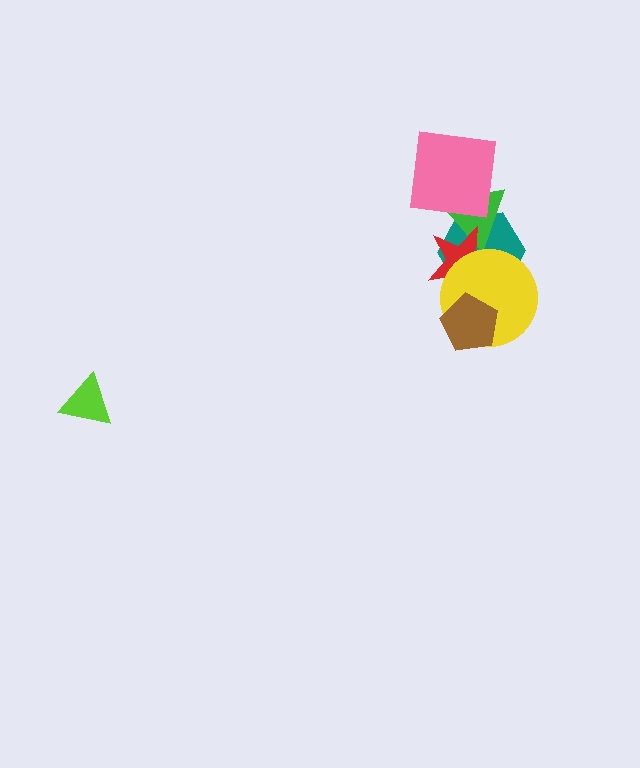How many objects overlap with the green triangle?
3 objects overlap with the green triangle.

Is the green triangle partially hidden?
Yes, it is partially covered by another shape.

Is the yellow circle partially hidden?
Yes, it is partially covered by another shape.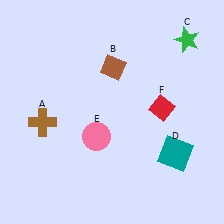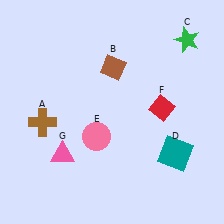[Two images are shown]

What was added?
A pink triangle (G) was added in Image 2.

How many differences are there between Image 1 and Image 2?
There is 1 difference between the two images.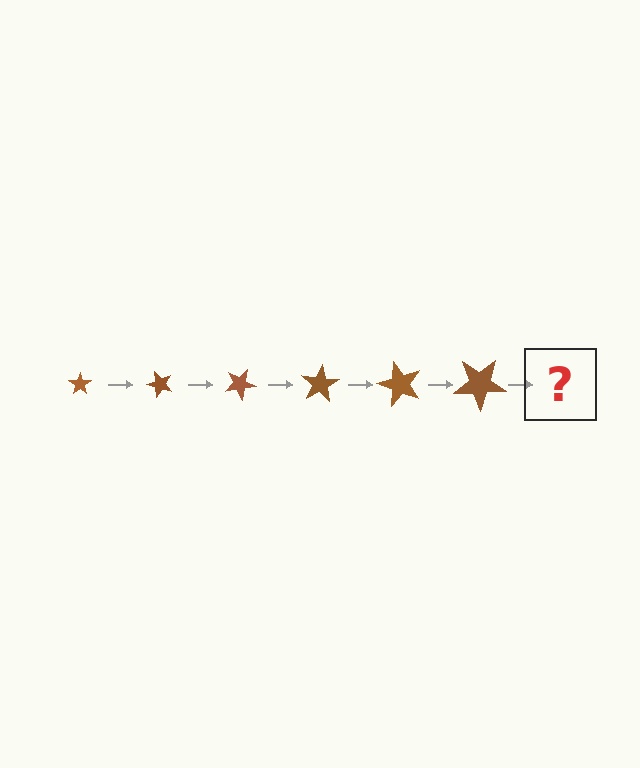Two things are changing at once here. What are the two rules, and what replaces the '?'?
The two rules are that the star grows larger each step and it rotates 50 degrees each step. The '?' should be a star, larger than the previous one and rotated 300 degrees from the start.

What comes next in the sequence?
The next element should be a star, larger than the previous one and rotated 300 degrees from the start.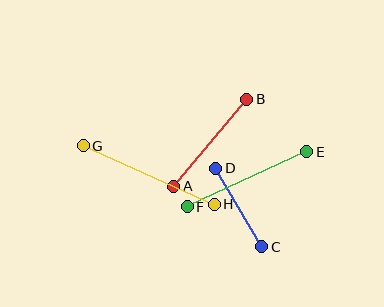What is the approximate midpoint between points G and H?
The midpoint is at approximately (149, 175) pixels.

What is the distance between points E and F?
The distance is approximately 132 pixels.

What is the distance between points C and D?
The distance is approximately 91 pixels.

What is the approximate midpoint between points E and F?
The midpoint is at approximately (247, 179) pixels.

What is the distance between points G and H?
The distance is approximately 144 pixels.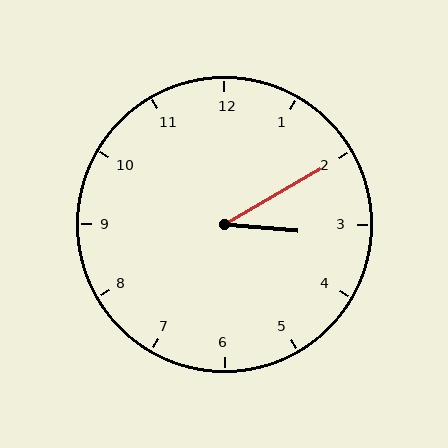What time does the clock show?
3:10.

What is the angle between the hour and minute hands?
Approximately 35 degrees.